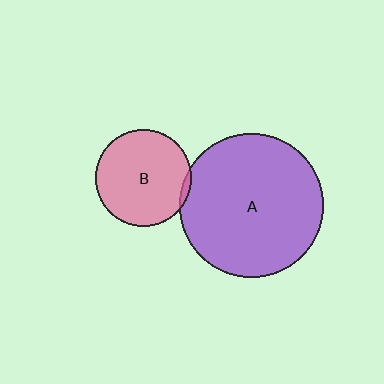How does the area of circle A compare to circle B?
Approximately 2.2 times.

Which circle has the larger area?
Circle A (purple).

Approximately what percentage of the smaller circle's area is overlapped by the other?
Approximately 5%.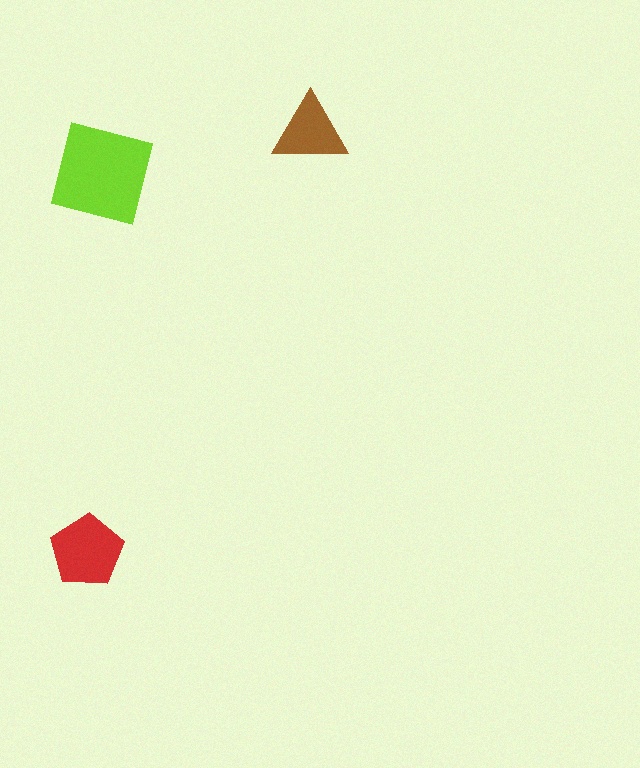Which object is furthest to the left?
The red pentagon is leftmost.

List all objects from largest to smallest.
The lime square, the red pentagon, the brown triangle.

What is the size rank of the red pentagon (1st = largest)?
2nd.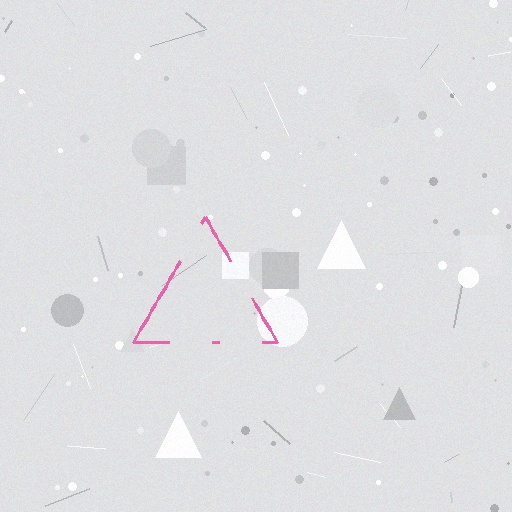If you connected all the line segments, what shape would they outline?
They would outline a triangle.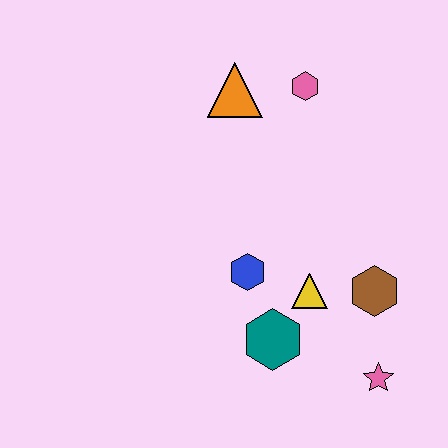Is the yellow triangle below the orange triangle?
Yes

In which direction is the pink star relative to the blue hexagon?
The pink star is to the right of the blue hexagon.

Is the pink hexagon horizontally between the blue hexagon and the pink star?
Yes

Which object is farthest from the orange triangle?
The pink star is farthest from the orange triangle.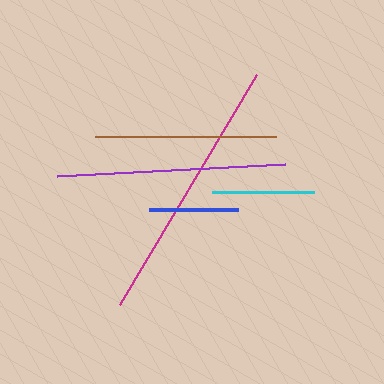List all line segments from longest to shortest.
From longest to shortest: magenta, purple, brown, cyan, blue.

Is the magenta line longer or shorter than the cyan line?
The magenta line is longer than the cyan line.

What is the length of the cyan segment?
The cyan segment is approximately 102 pixels long.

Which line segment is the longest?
The magenta line is the longest at approximately 268 pixels.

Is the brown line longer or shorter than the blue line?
The brown line is longer than the blue line.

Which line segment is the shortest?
The blue line is the shortest at approximately 88 pixels.